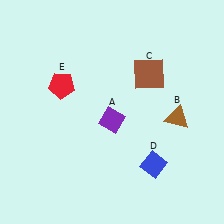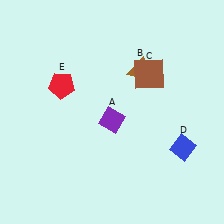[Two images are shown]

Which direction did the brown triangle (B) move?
The brown triangle (B) moved up.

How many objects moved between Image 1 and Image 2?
2 objects moved between the two images.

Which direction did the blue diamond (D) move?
The blue diamond (D) moved right.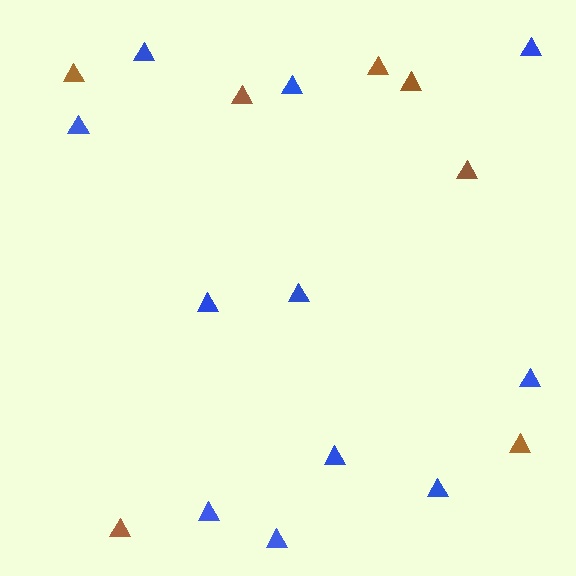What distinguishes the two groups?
There are 2 groups: one group of brown triangles (7) and one group of blue triangles (11).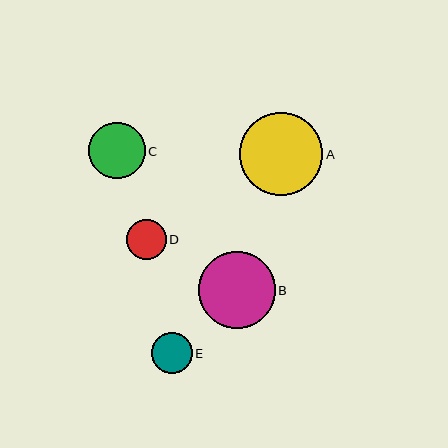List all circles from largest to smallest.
From largest to smallest: A, B, C, E, D.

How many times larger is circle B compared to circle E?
Circle B is approximately 1.9 times the size of circle E.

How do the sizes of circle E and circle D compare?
Circle E and circle D are approximately the same size.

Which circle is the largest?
Circle A is the largest with a size of approximately 83 pixels.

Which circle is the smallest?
Circle D is the smallest with a size of approximately 40 pixels.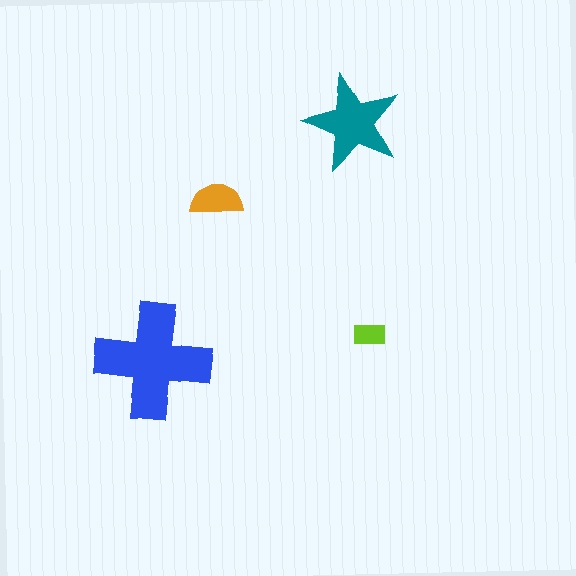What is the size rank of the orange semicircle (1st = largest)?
3rd.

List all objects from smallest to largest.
The lime rectangle, the orange semicircle, the teal star, the blue cross.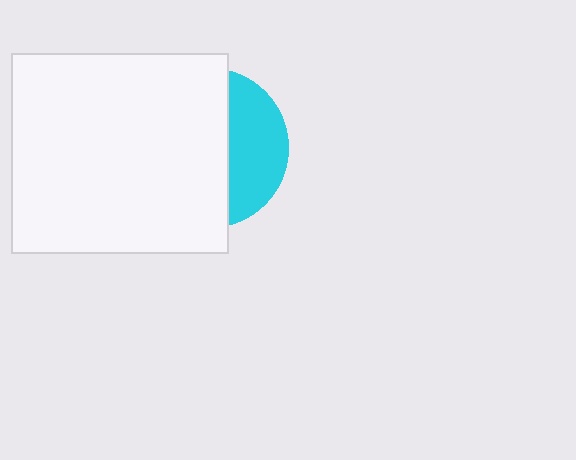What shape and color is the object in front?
The object in front is a white rectangle.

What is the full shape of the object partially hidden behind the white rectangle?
The partially hidden object is a cyan circle.